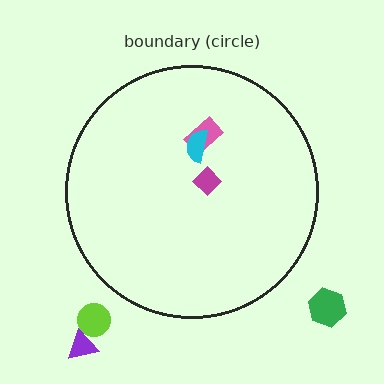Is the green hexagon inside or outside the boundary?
Outside.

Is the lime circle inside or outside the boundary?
Outside.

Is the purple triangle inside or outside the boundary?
Outside.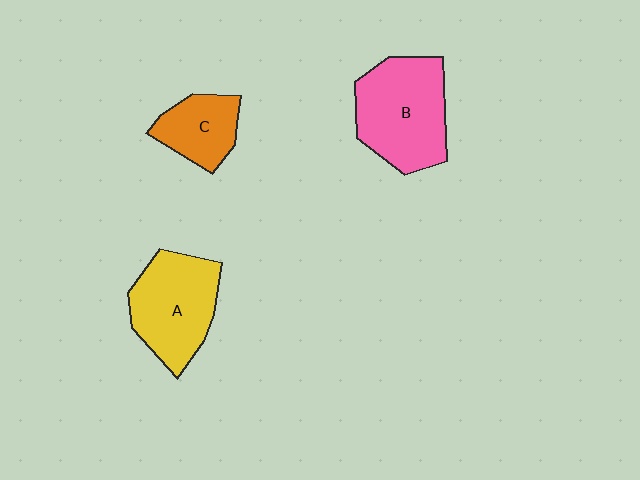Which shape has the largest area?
Shape B (pink).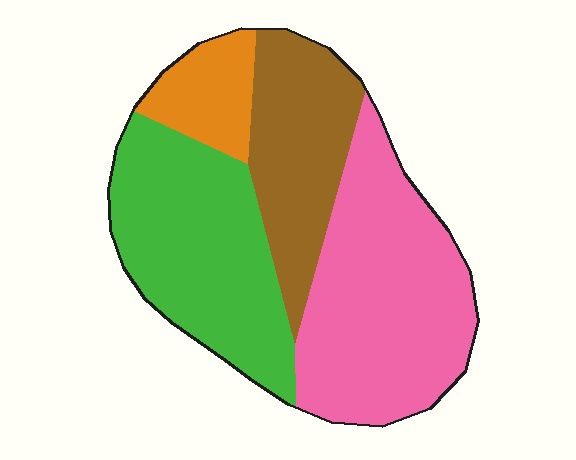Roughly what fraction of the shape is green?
Green takes up about one third (1/3) of the shape.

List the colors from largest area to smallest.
From largest to smallest: pink, green, brown, orange.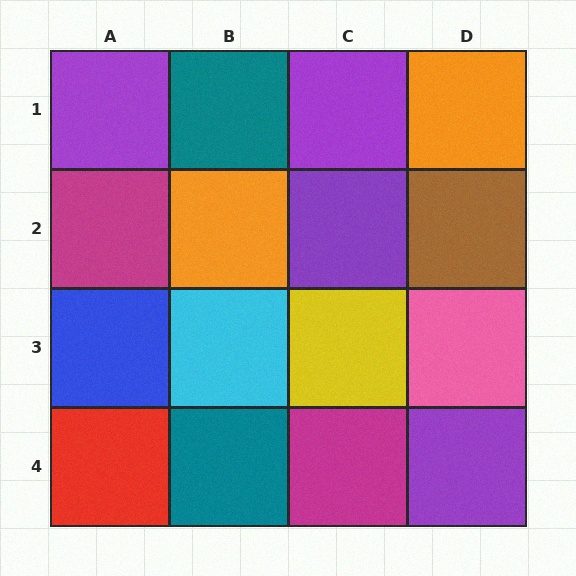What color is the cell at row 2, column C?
Purple.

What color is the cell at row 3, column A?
Blue.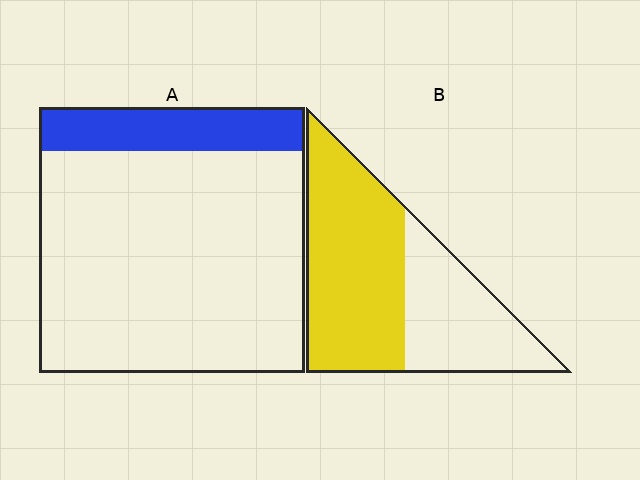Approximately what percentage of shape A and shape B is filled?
A is approximately 15% and B is approximately 60%.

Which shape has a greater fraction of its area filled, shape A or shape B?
Shape B.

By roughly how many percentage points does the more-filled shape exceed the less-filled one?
By roughly 45 percentage points (B over A).